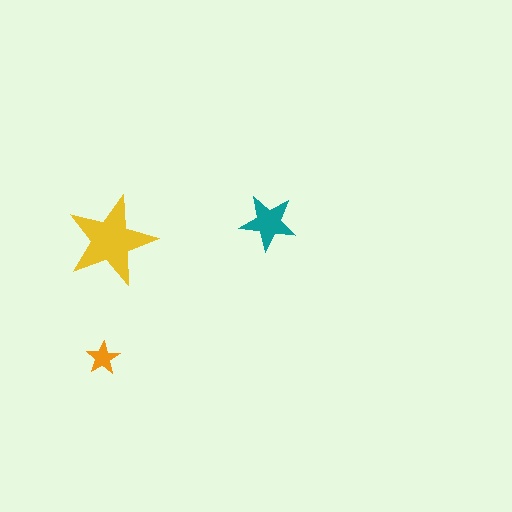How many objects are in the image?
There are 3 objects in the image.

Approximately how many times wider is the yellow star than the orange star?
About 2.5 times wider.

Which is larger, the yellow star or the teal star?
The yellow one.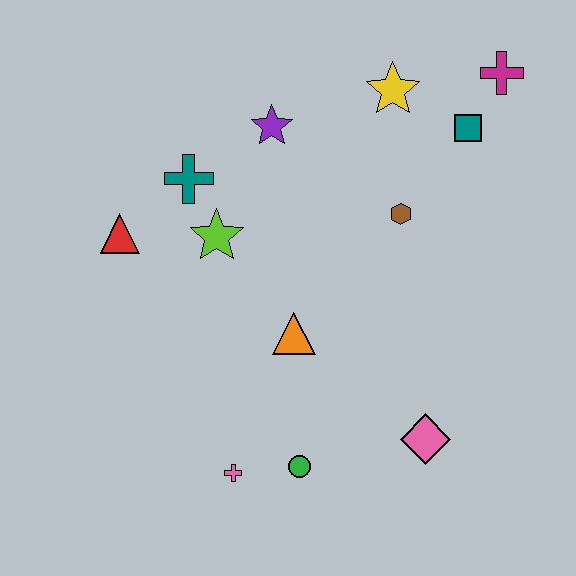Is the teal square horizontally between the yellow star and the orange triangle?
No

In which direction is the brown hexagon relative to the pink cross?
The brown hexagon is above the pink cross.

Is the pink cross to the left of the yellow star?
Yes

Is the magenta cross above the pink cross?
Yes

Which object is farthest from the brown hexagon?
The pink cross is farthest from the brown hexagon.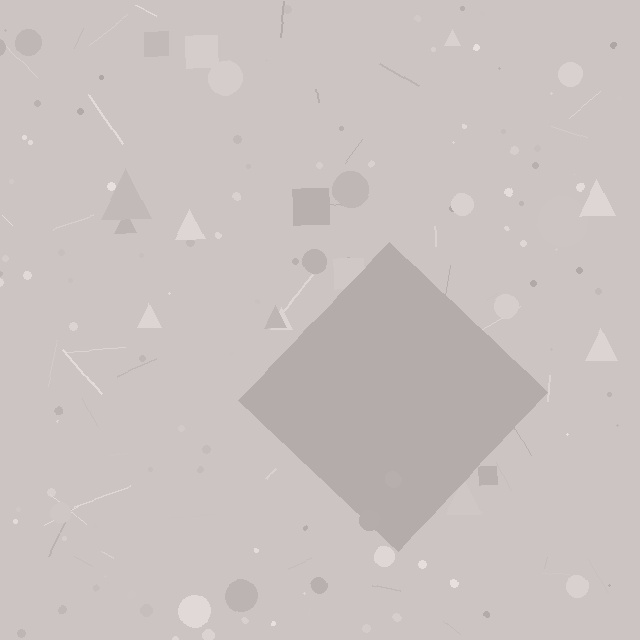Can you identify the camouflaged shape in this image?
The camouflaged shape is a diamond.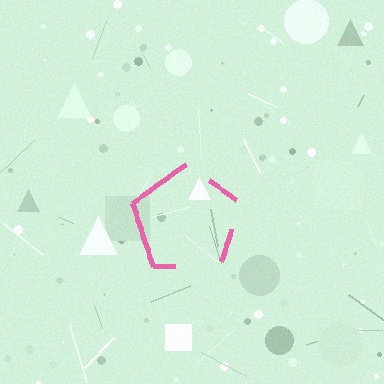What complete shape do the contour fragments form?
The contour fragments form a pentagon.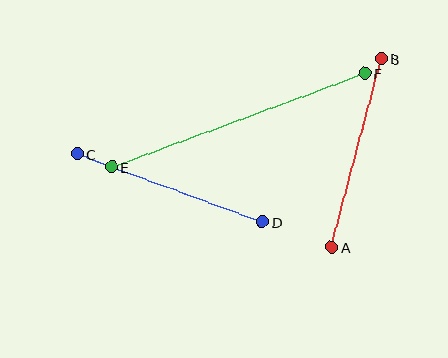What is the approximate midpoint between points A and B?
The midpoint is at approximately (356, 153) pixels.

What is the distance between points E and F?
The distance is approximately 270 pixels.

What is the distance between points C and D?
The distance is approximately 198 pixels.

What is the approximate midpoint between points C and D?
The midpoint is at approximately (170, 188) pixels.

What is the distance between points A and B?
The distance is approximately 195 pixels.